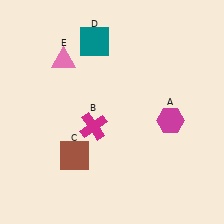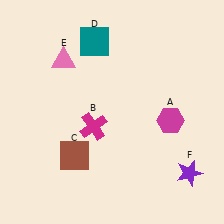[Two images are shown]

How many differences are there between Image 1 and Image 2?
There is 1 difference between the two images.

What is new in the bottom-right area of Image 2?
A purple star (F) was added in the bottom-right area of Image 2.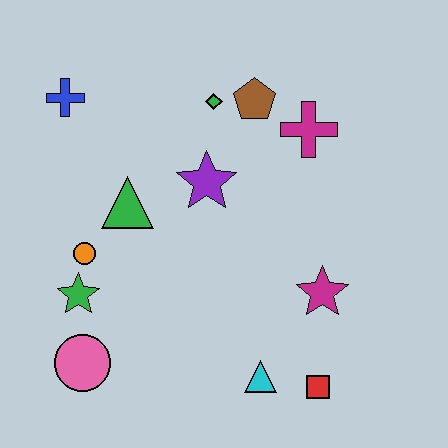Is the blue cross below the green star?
No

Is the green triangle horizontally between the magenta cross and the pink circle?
Yes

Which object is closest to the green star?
The orange circle is closest to the green star.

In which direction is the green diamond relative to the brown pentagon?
The green diamond is to the left of the brown pentagon.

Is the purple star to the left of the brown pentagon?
Yes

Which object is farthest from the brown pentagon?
The pink circle is farthest from the brown pentagon.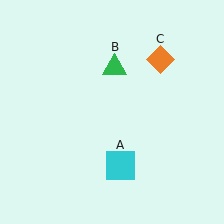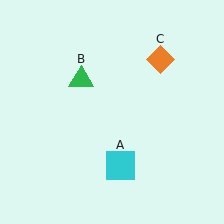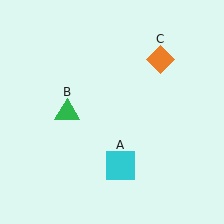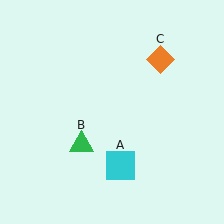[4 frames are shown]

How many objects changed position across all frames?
1 object changed position: green triangle (object B).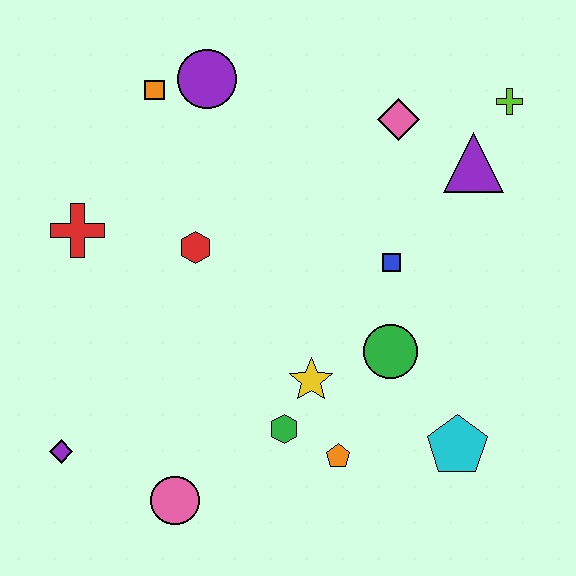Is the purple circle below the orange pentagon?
No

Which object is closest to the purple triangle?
The lime cross is closest to the purple triangle.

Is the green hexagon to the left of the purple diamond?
No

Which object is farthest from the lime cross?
The purple diamond is farthest from the lime cross.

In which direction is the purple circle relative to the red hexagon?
The purple circle is above the red hexagon.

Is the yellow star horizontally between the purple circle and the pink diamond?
Yes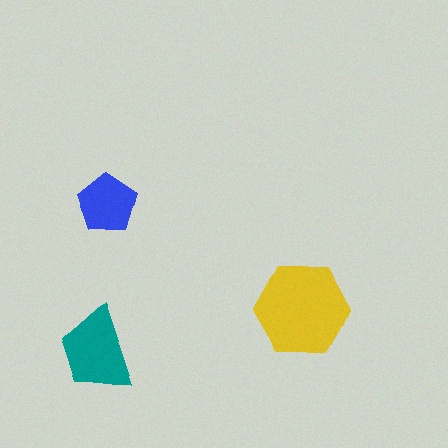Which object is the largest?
The yellow hexagon.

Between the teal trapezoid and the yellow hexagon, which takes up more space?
The yellow hexagon.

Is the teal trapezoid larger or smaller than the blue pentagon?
Larger.